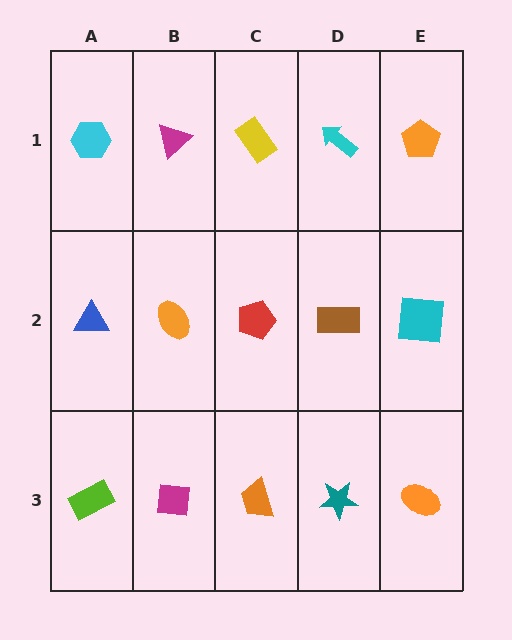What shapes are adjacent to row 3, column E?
A cyan square (row 2, column E), a teal star (row 3, column D).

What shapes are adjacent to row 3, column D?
A brown rectangle (row 2, column D), an orange trapezoid (row 3, column C), an orange ellipse (row 3, column E).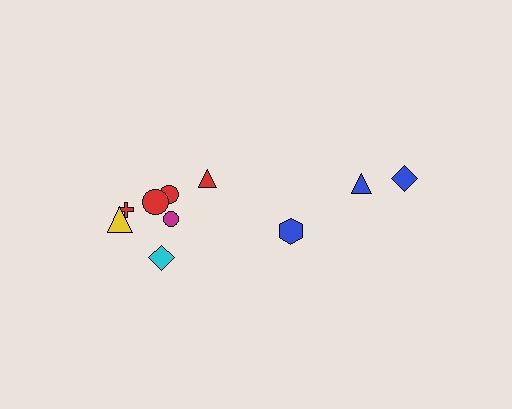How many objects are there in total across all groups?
There are 10 objects.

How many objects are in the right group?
There are 3 objects.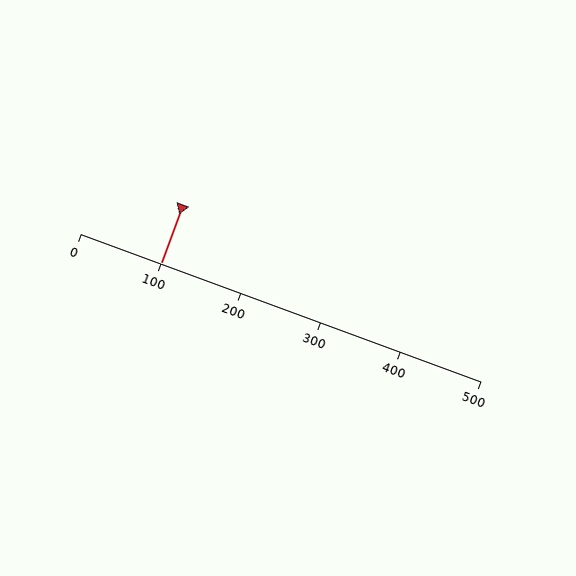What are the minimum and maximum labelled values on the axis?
The axis runs from 0 to 500.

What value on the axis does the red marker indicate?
The marker indicates approximately 100.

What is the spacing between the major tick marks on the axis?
The major ticks are spaced 100 apart.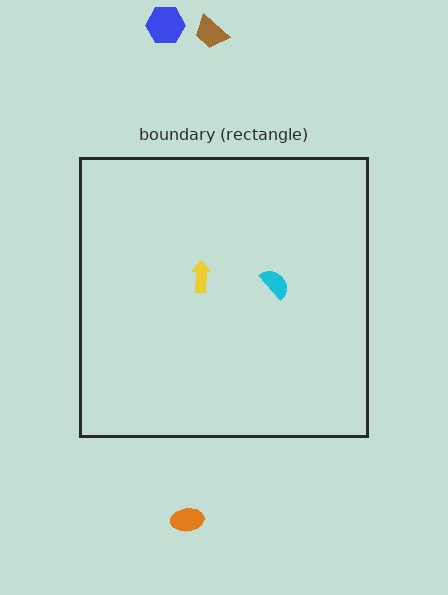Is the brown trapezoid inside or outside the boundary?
Outside.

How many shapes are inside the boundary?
2 inside, 3 outside.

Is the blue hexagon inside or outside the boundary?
Outside.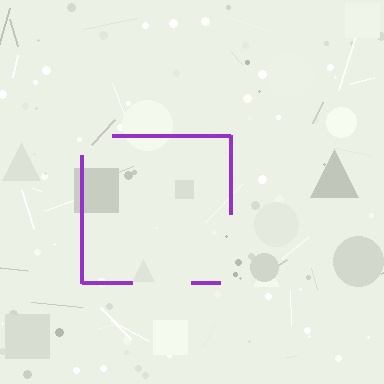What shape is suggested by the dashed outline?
The dashed outline suggests a square.